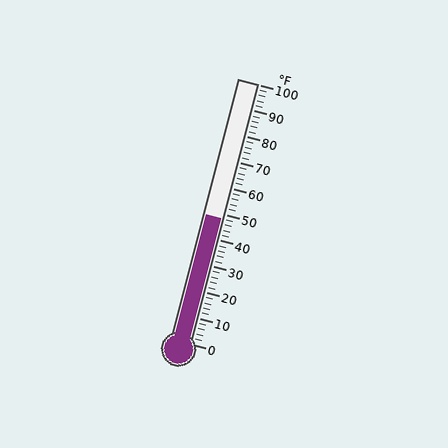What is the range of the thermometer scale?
The thermometer scale ranges from 0°F to 100°F.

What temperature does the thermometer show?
The thermometer shows approximately 48°F.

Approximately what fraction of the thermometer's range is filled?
The thermometer is filled to approximately 50% of its range.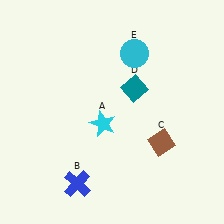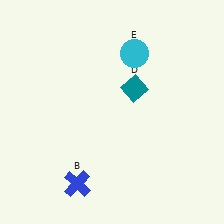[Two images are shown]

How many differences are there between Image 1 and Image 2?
There are 2 differences between the two images.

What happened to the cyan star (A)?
The cyan star (A) was removed in Image 2. It was in the bottom-left area of Image 1.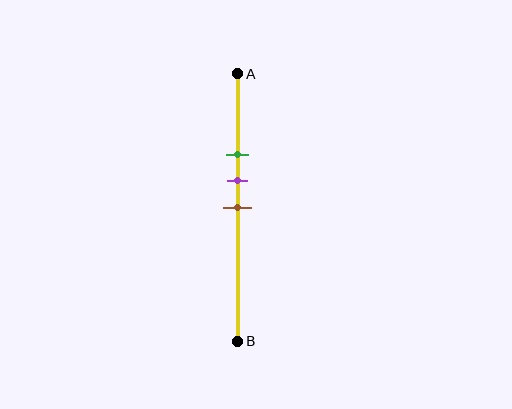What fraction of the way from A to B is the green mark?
The green mark is approximately 30% (0.3) of the way from A to B.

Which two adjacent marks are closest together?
The purple and brown marks are the closest adjacent pair.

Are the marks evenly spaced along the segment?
Yes, the marks are approximately evenly spaced.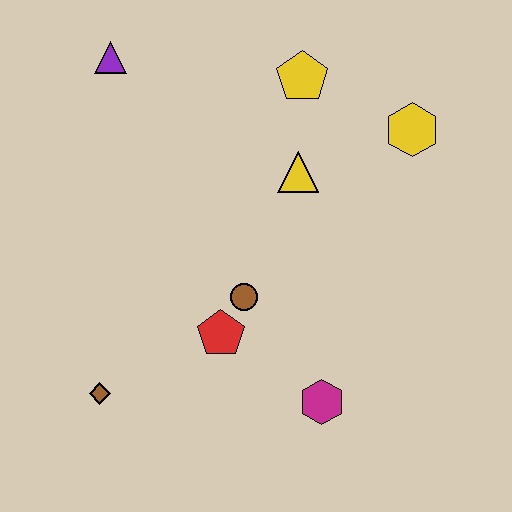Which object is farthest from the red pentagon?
The purple triangle is farthest from the red pentagon.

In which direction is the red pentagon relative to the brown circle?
The red pentagon is below the brown circle.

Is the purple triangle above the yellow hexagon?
Yes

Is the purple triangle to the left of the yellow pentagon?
Yes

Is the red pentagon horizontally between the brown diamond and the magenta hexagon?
Yes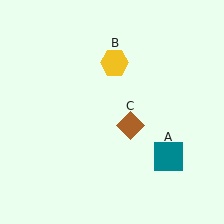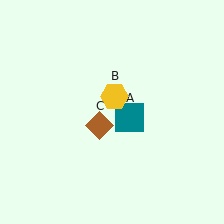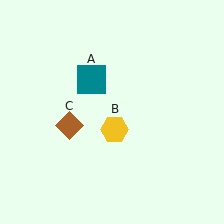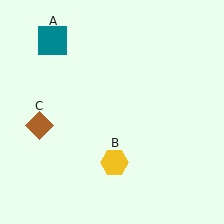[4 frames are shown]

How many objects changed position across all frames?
3 objects changed position: teal square (object A), yellow hexagon (object B), brown diamond (object C).